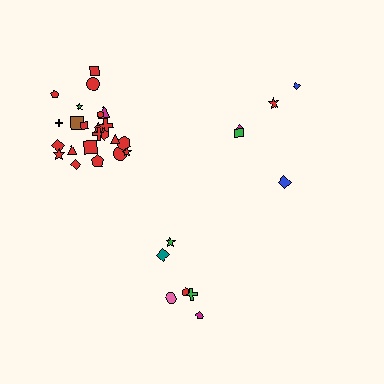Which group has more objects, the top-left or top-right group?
The top-left group.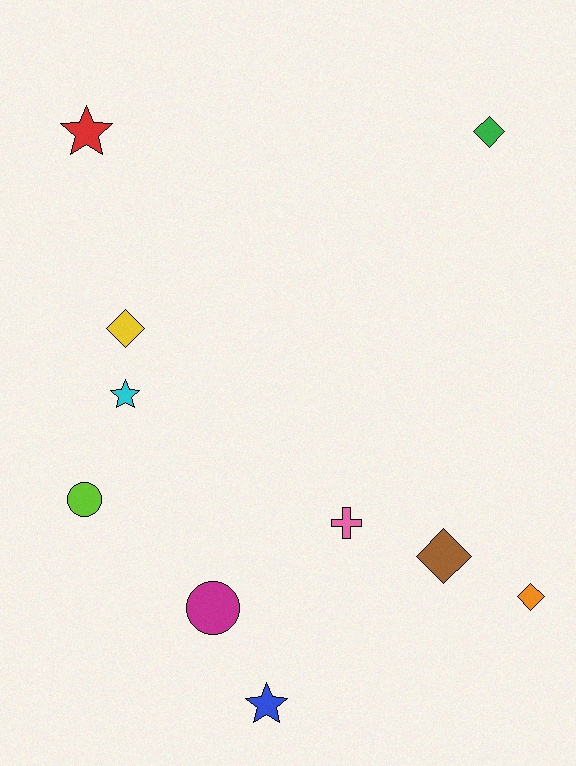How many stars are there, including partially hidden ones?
There are 3 stars.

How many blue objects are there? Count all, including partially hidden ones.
There is 1 blue object.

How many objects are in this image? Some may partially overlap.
There are 10 objects.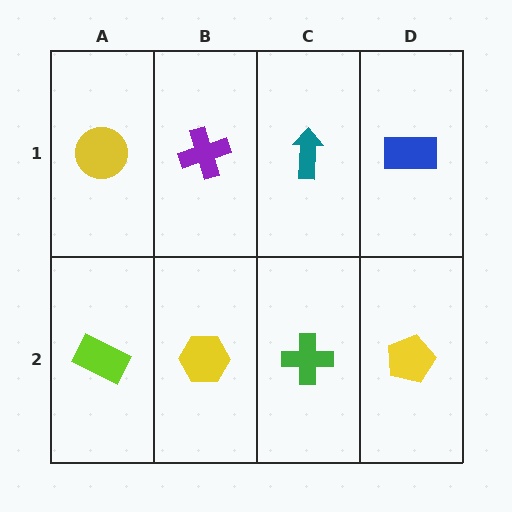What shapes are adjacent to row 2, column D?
A blue rectangle (row 1, column D), a green cross (row 2, column C).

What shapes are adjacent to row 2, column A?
A yellow circle (row 1, column A), a yellow hexagon (row 2, column B).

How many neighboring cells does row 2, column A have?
2.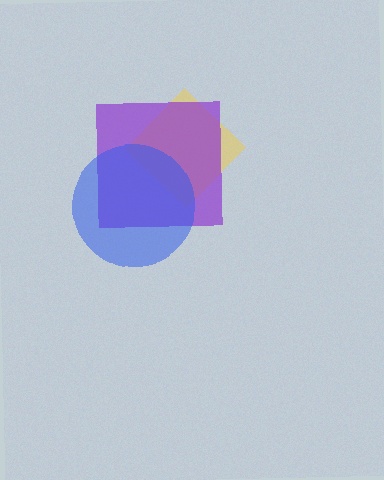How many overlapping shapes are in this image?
There are 3 overlapping shapes in the image.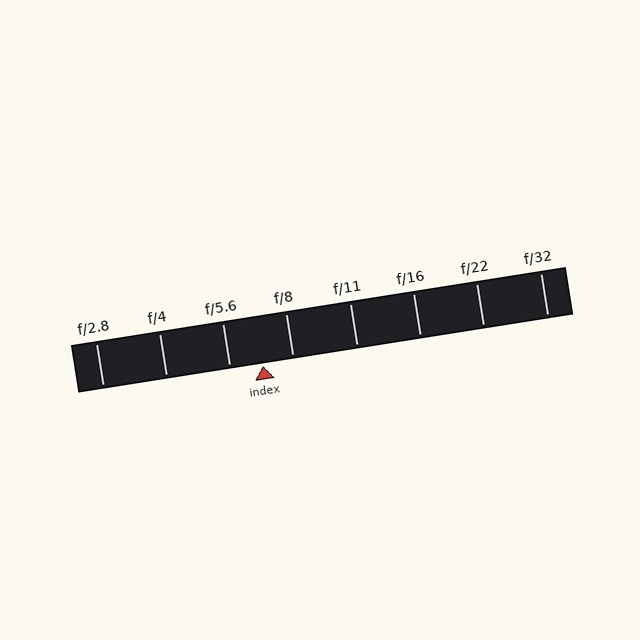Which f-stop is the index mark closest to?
The index mark is closest to f/8.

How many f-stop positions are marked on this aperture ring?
There are 8 f-stop positions marked.